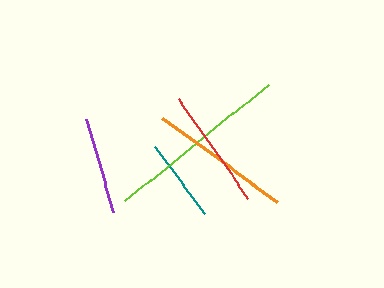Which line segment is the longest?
The lime line is the longest at approximately 185 pixels.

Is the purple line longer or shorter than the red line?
The red line is longer than the purple line.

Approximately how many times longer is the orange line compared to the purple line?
The orange line is approximately 1.5 times the length of the purple line.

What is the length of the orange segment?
The orange segment is approximately 143 pixels long.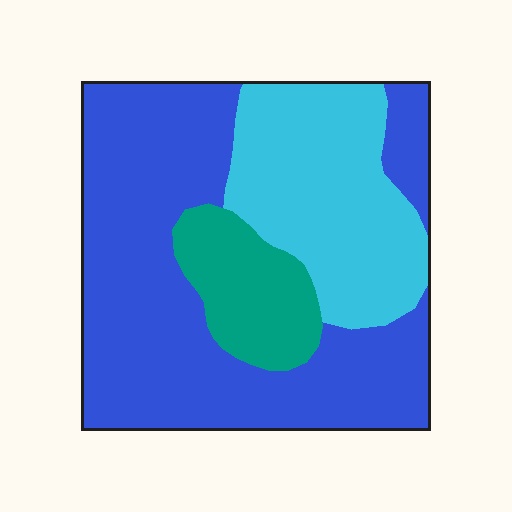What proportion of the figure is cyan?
Cyan covers about 30% of the figure.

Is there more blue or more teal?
Blue.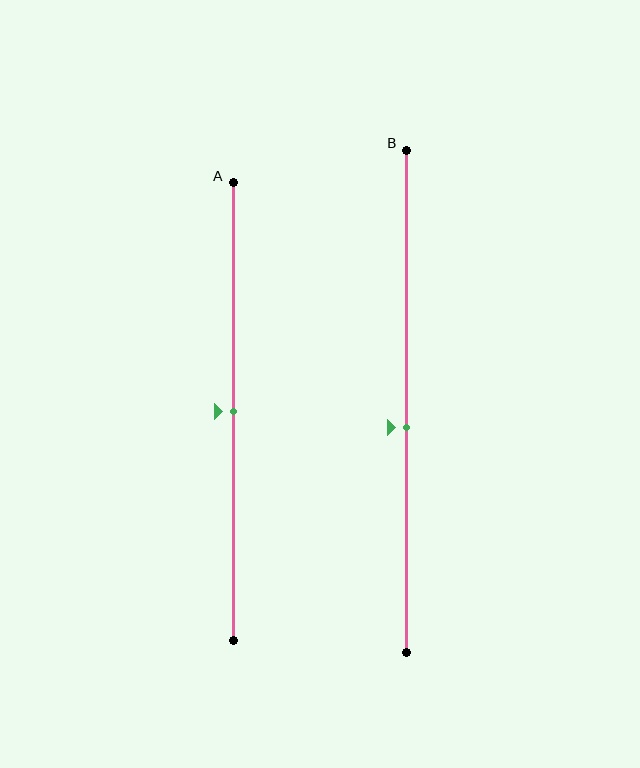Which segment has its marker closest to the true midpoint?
Segment A has its marker closest to the true midpoint.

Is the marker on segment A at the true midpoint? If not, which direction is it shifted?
Yes, the marker on segment A is at the true midpoint.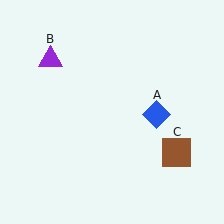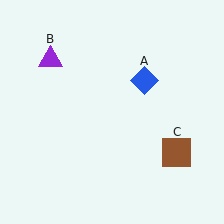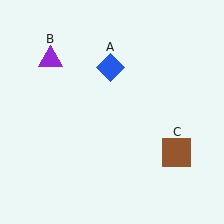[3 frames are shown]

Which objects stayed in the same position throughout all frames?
Purple triangle (object B) and brown square (object C) remained stationary.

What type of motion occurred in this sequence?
The blue diamond (object A) rotated counterclockwise around the center of the scene.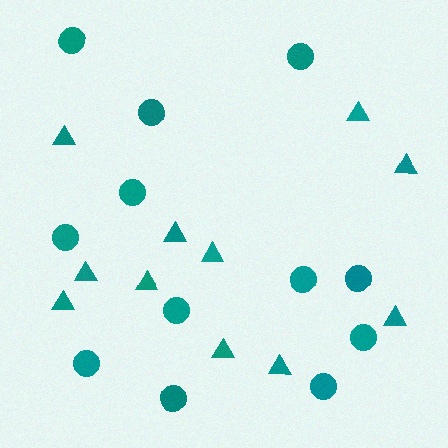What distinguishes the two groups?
There are 2 groups: one group of circles (12) and one group of triangles (11).